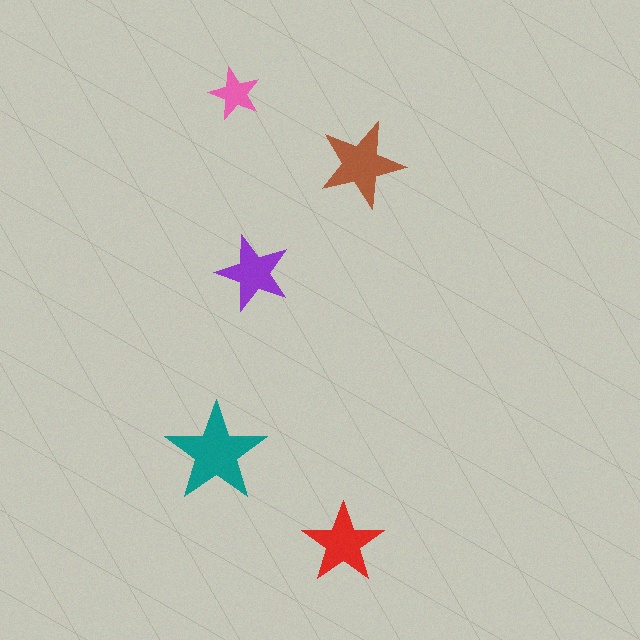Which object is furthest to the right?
The brown star is rightmost.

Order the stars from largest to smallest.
the teal one, the brown one, the red one, the purple one, the pink one.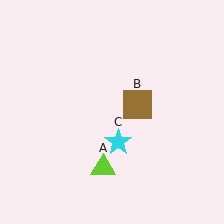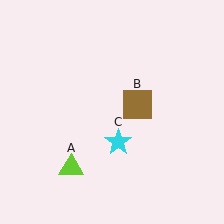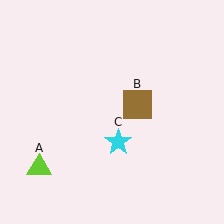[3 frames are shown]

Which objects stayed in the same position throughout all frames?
Brown square (object B) and cyan star (object C) remained stationary.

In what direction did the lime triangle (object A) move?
The lime triangle (object A) moved left.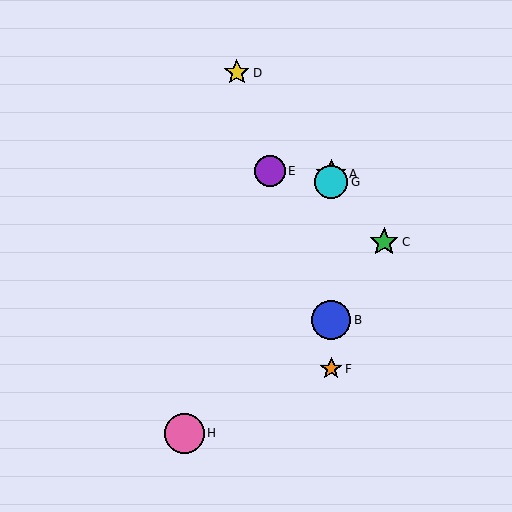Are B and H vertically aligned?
No, B is at x≈331 and H is at x≈184.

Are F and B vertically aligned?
Yes, both are at x≈331.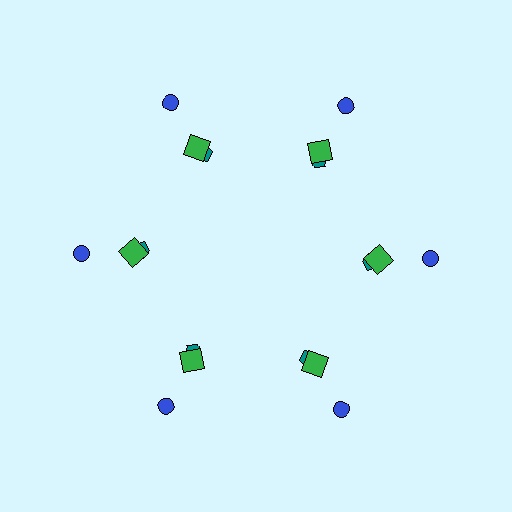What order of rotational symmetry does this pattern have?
This pattern has 6-fold rotational symmetry.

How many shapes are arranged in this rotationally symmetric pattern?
There are 18 shapes, arranged in 6 groups of 3.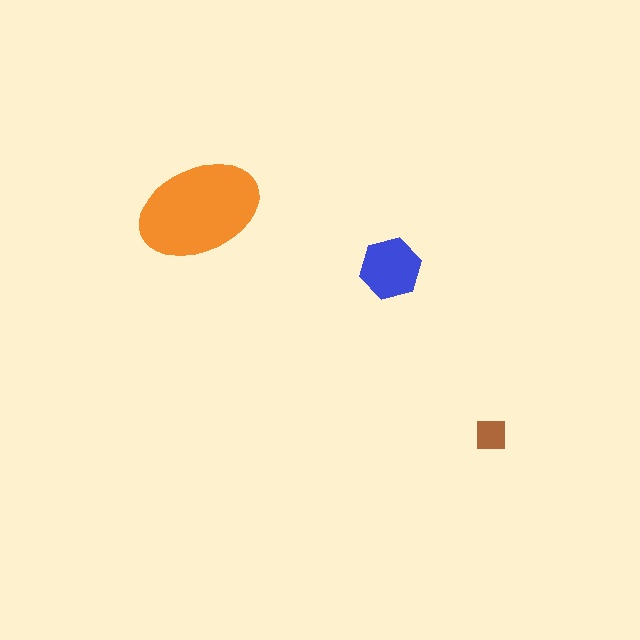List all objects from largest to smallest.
The orange ellipse, the blue hexagon, the brown square.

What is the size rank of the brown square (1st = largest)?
3rd.